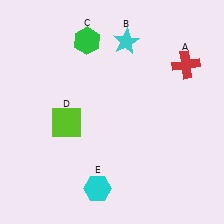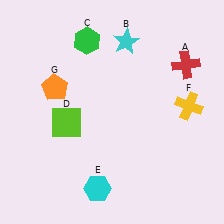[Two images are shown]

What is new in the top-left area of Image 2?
An orange pentagon (G) was added in the top-left area of Image 2.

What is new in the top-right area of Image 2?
A yellow cross (F) was added in the top-right area of Image 2.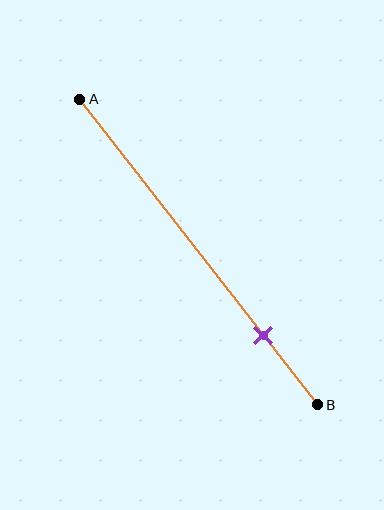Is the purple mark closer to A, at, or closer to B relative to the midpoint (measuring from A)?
The purple mark is closer to point B than the midpoint of segment AB.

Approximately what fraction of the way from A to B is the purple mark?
The purple mark is approximately 75% of the way from A to B.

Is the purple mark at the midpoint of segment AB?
No, the mark is at about 75% from A, not at the 50% midpoint.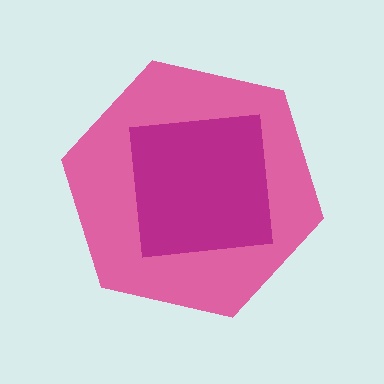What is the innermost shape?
The magenta square.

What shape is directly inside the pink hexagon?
The magenta square.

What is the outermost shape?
The pink hexagon.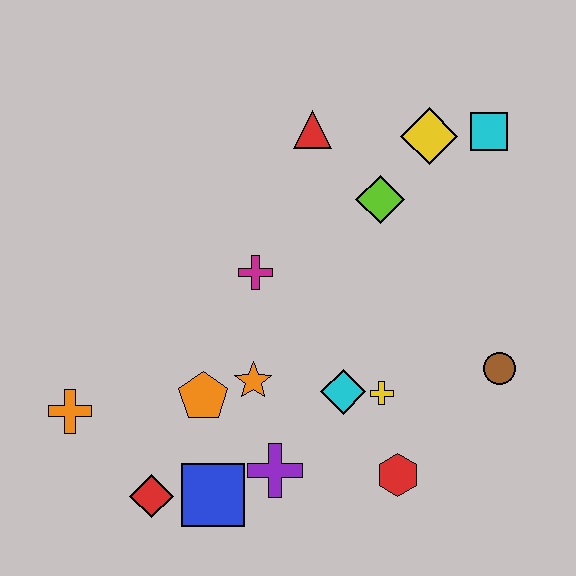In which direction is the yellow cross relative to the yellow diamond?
The yellow cross is below the yellow diamond.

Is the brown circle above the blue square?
Yes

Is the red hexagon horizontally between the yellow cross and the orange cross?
No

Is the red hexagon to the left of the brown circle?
Yes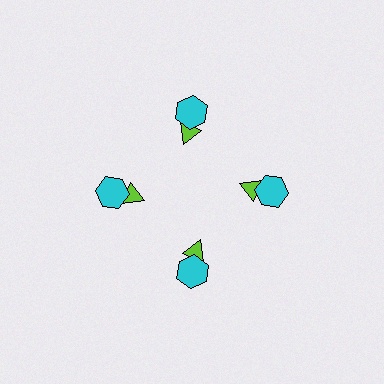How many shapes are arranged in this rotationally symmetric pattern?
There are 8 shapes, arranged in 4 groups of 2.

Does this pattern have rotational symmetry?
Yes, this pattern has 4-fold rotational symmetry. It looks the same after rotating 90 degrees around the center.